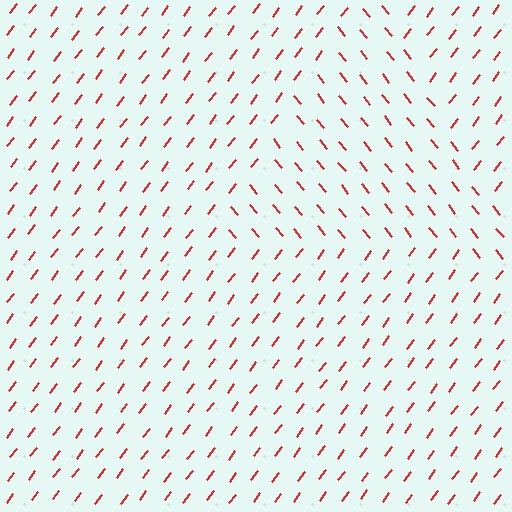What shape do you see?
I see a triangle.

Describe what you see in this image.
The image is filled with small red line segments. A triangle region in the image has lines oriented differently from the surrounding lines, creating a visible texture boundary.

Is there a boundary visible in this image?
Yes, there is a texture boundary formed by a change in line orientation.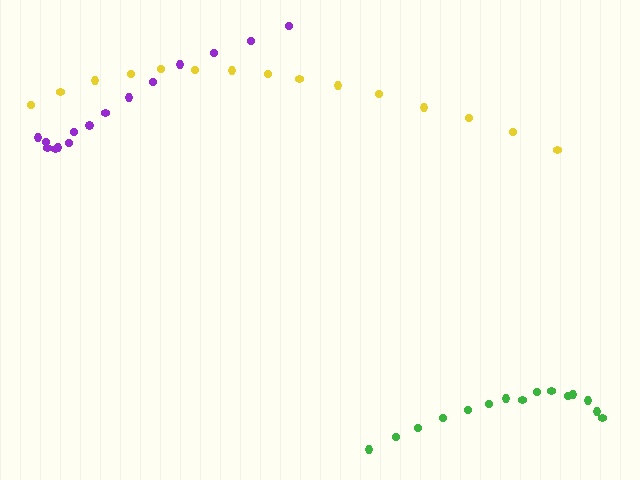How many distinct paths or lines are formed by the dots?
There are 3 distinct paths.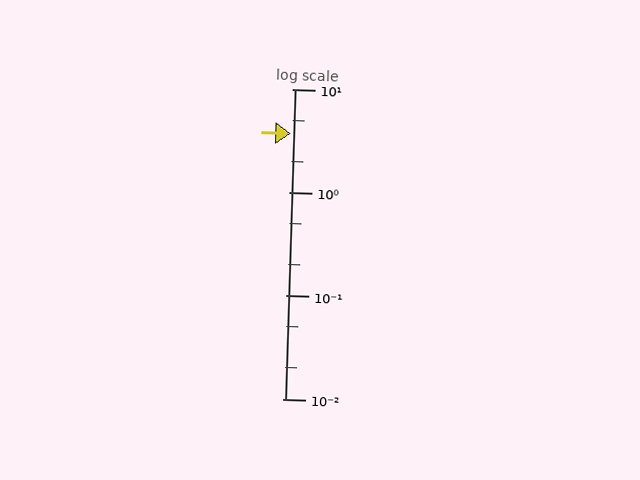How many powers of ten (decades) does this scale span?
The scale spans 3 decades, from 0.01 to 10.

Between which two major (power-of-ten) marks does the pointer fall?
The pointer is between 1 and 10.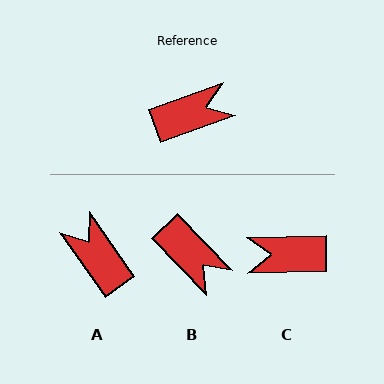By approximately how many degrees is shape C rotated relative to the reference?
Approximately 161 degrees counter-clockwise.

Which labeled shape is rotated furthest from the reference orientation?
C, about 161 degrees away.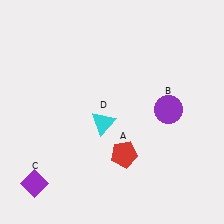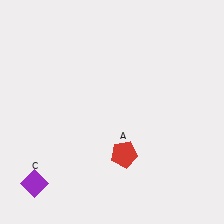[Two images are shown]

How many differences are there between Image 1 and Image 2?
There are 2 differences between the two images.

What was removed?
The cyan triangle (D), the purple circle (B) were removed in Image 2.